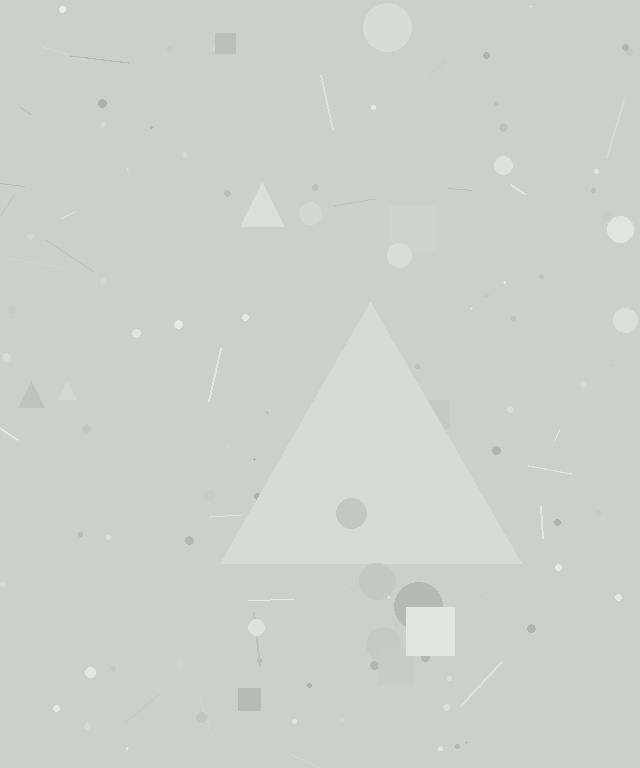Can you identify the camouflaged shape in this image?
The camouflaged shape is a triangle.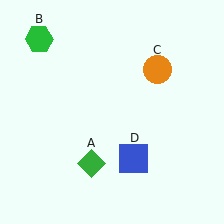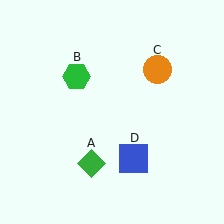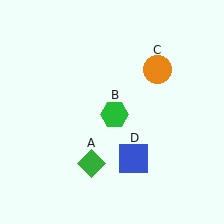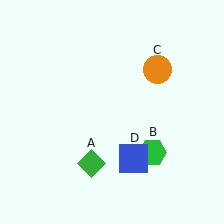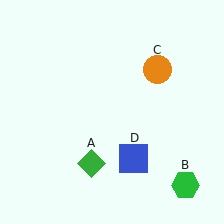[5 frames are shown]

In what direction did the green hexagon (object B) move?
The green hexagon (object B) moved down and to the right.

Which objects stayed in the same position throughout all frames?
Green diamond (object A) and orange circle (object C) and blue square (object D) remained stationary.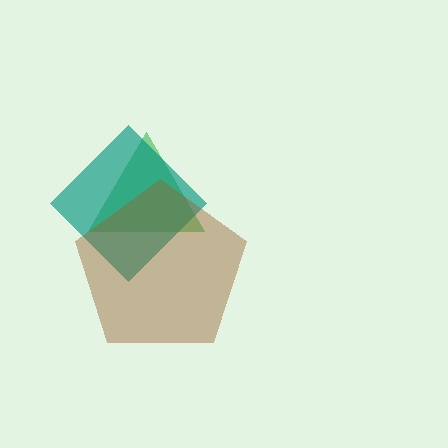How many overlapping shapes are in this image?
There are 3 overlapping shapes in the image.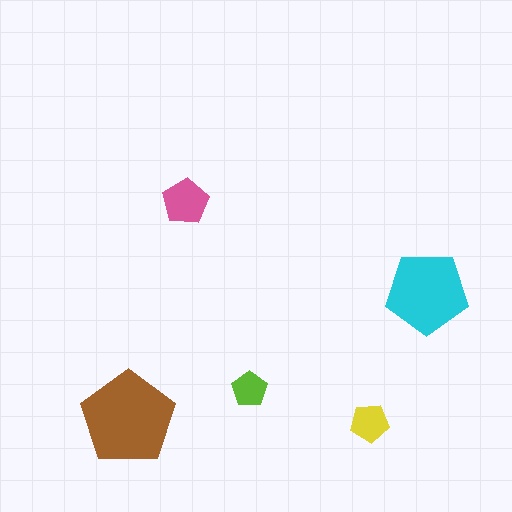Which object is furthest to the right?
The cyan pentagon is rightmost.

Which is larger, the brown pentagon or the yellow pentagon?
The brown one.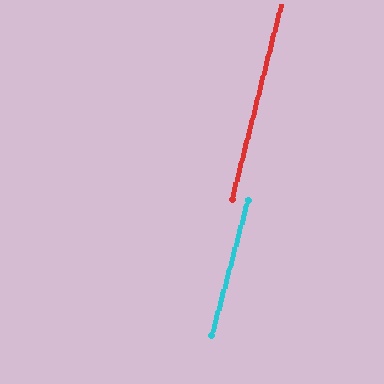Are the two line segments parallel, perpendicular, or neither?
Parallel — their directions differ by only 0.9°.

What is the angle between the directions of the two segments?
Approximately 1 degree.